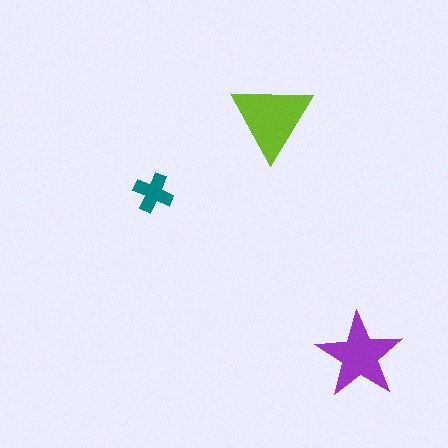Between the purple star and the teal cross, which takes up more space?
The purple star.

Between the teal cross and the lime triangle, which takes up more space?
The lime triangle.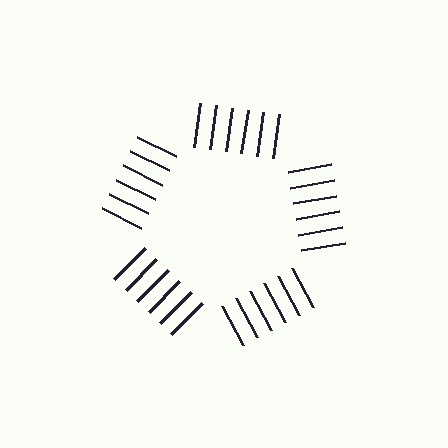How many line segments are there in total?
30 — 6 along each of the 5 edges.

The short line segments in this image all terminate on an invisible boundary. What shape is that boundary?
An illusory pentagon — the line segments terminate on its edges but no continuous stroke is drawn.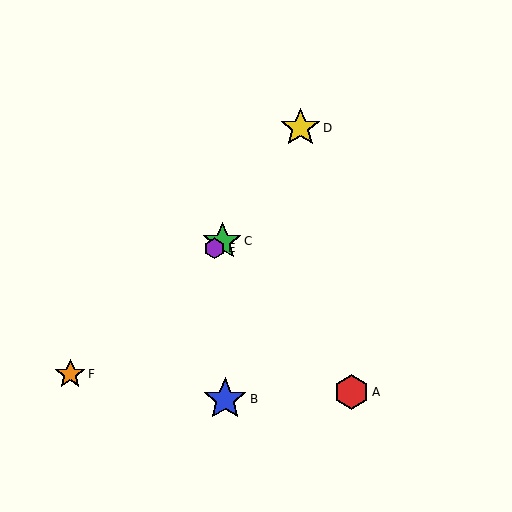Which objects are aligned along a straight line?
Objects C, E, F are aligned along a straight line.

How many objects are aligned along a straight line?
3 objects (C, E, F) are aligned along a straight line.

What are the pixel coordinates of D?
Object D is at (300, 128).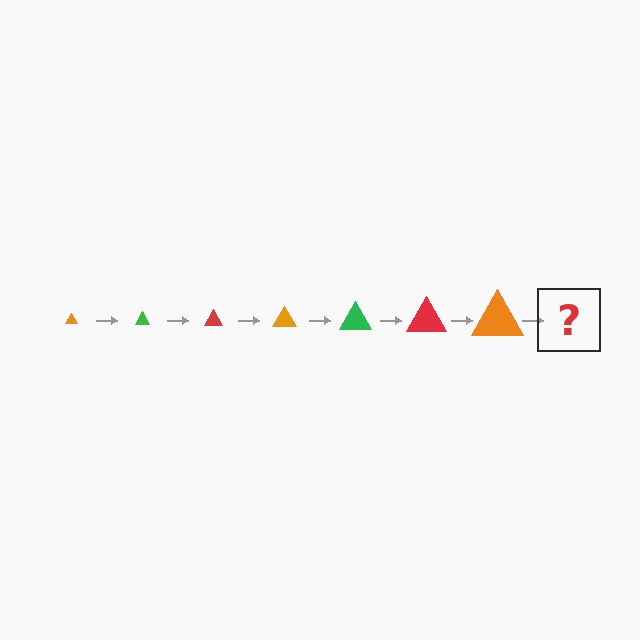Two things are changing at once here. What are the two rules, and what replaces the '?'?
The two rules are that the triangle grows larger each step and the color cycles through orange, green, and red. The '?' should be a green triangle, larger than the previous one.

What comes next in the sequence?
The next element should be a green triangle, larger than the previous one.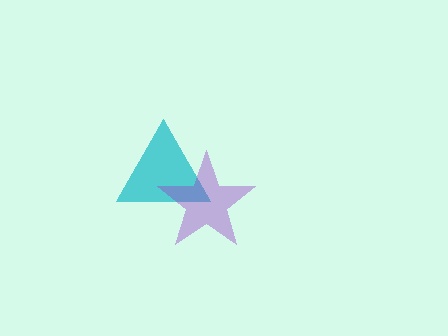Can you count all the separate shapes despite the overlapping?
Yes, there are 2 separate shapes.